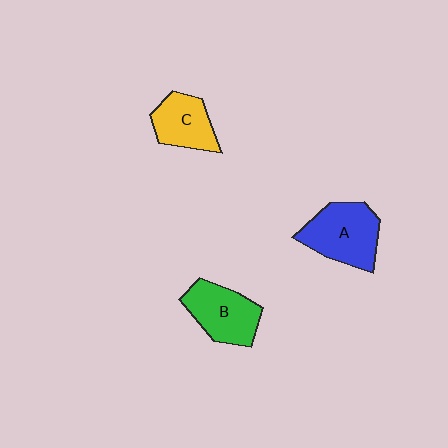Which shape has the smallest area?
Shape C (yellow).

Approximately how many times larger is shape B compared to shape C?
Approximately 1.2 times.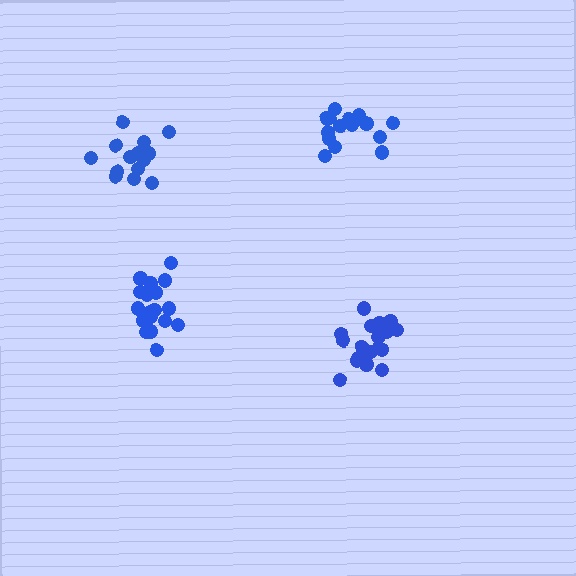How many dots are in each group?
Group 1: 19 dots, Group 2: 15 dots, Group 3: 20 dots, Group 4: 15 dots (69 total).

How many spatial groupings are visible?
There are 4 spatial groupings.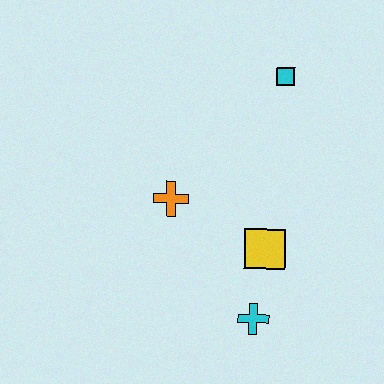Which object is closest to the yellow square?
The cyan cross is closest to the yellow square.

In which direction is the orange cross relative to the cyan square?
The orange cross is below the cyan square.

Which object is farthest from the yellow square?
The cyan square is farthest from the yellow square.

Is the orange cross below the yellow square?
No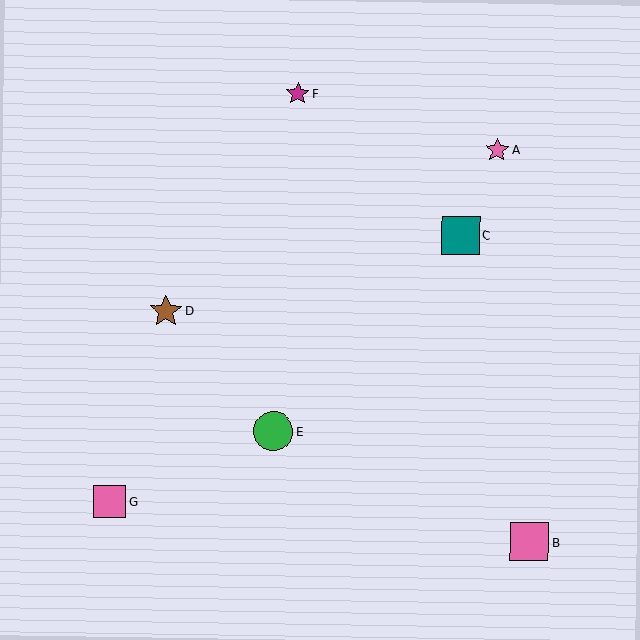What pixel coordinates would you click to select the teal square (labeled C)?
Click at (461, 235) to select the teal square C.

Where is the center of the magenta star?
The center of the magenta star is at (298, 93).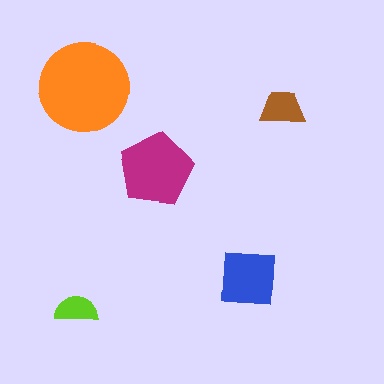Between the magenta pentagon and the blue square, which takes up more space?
The magenta pentagon.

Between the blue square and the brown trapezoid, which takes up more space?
The blue square.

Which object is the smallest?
The lime semicircle.